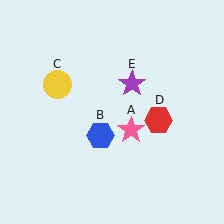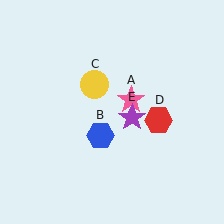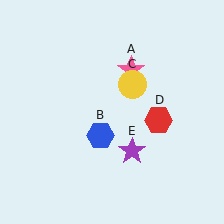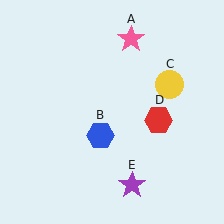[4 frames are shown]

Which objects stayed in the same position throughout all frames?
Blue hexagon (object B) and red hexagon (object D) remained stationary.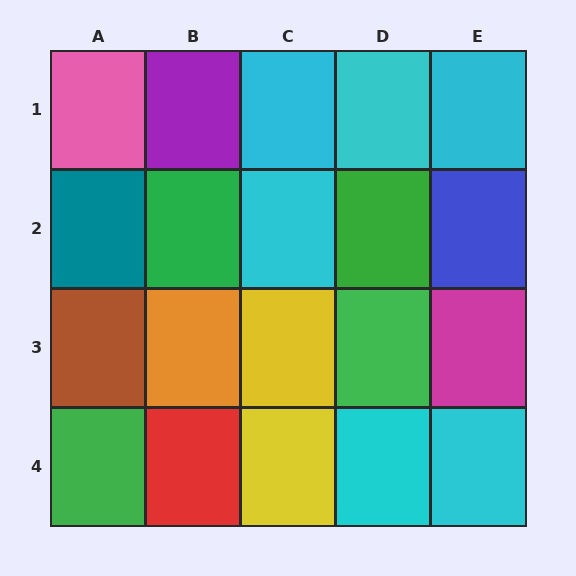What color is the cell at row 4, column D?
Cyan.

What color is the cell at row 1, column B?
Purple.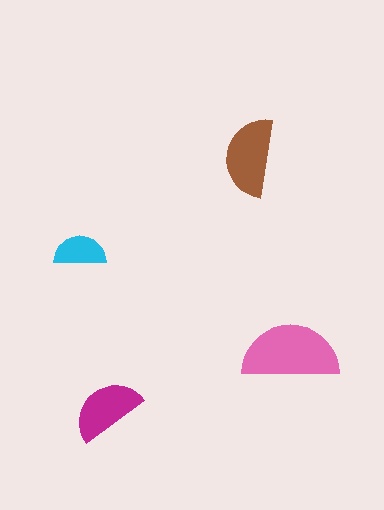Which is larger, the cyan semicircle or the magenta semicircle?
The magenta one.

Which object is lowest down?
The magenta semicircle is bottommost.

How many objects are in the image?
There are 4 objects in the image.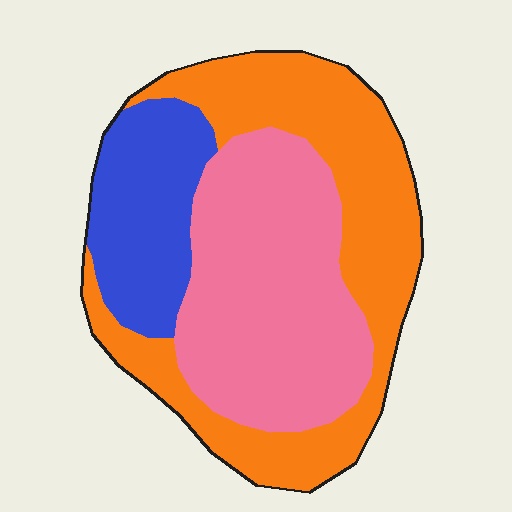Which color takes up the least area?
Blue, at roughly 20%.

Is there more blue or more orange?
Orange.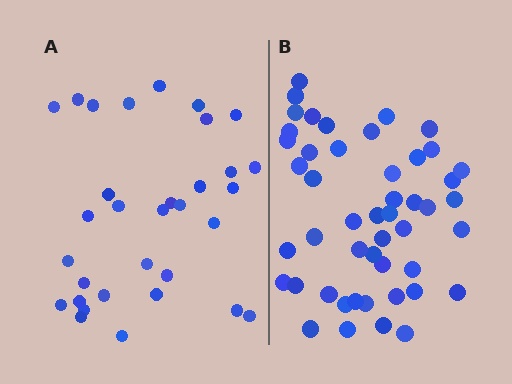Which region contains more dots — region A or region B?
Region B (the right region) has more dots.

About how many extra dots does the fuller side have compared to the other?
Region B has approximately 15 more dots than region A.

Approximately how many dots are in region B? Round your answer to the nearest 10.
About 50 dots. (The exact count is 48, which rounds to 50.)